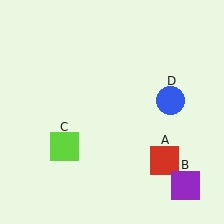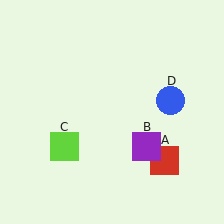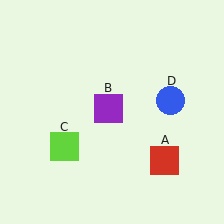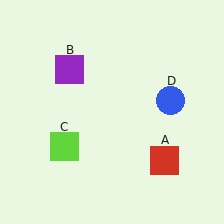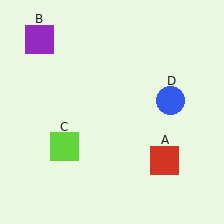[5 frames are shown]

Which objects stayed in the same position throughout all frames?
Red square (object A) and lime square (object C) and blue circle (object D) remained stationary.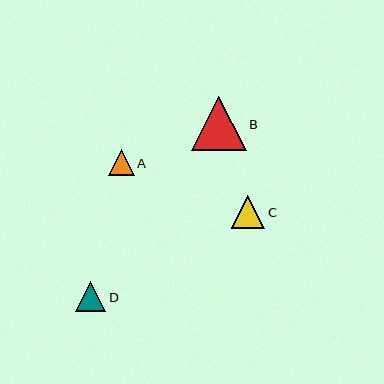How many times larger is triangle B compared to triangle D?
Triangle B is approximately 1.8 times the size of triangle D.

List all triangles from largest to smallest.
From largest to smallest: B, C, D, A.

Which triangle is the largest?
Triangle B is the largest with a size of approximately 55 pixels.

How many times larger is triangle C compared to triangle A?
Triangle C is approximately 1.3 times the size of triangle A.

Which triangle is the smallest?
Triangle A is the smallest with a size of approximately 25 pixels.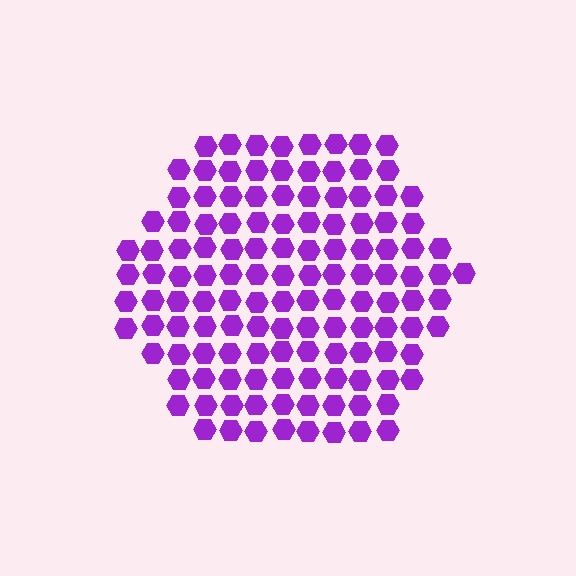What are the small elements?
The small elements are hexagons.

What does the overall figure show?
The overall figure shows a hexagon.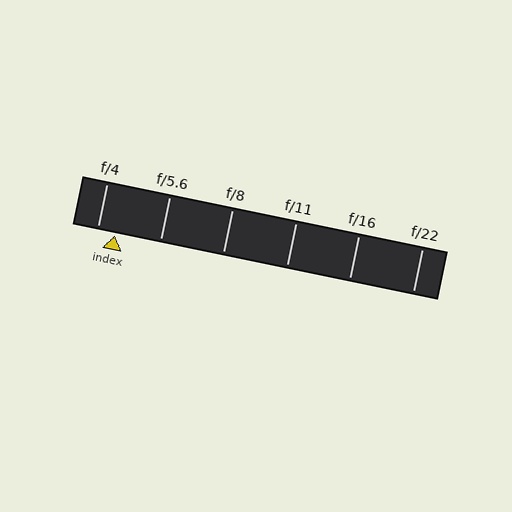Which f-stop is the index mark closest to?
The index mark is closest to f/4.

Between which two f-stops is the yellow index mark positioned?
The index mark is between f/4 and f/5.6.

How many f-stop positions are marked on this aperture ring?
There are 6 f-stop positions marked.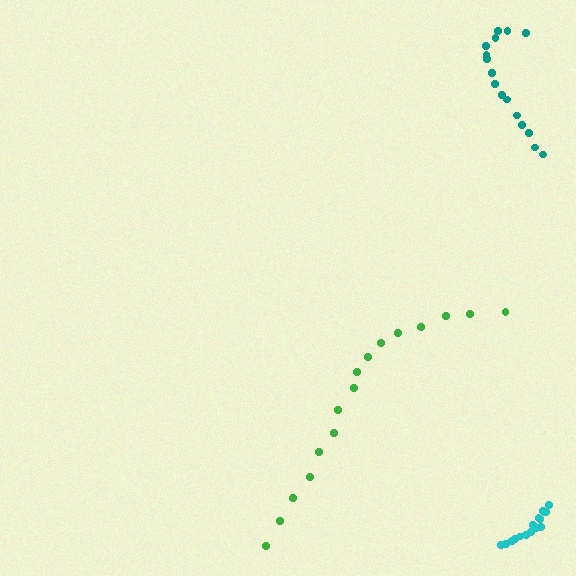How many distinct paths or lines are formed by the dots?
There are 3 distinct paths.